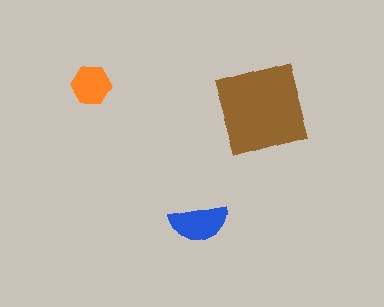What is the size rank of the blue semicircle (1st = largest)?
2nd.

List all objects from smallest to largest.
The orange hexagon, the blue semicircle, the brown square.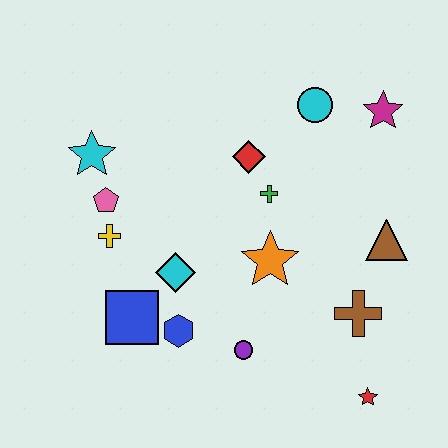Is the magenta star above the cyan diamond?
Yes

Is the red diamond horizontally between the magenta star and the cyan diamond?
Yes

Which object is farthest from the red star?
The cyan star is farthest from the red star.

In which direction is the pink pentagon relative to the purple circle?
The pink pentagon is above the purple circle.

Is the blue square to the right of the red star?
No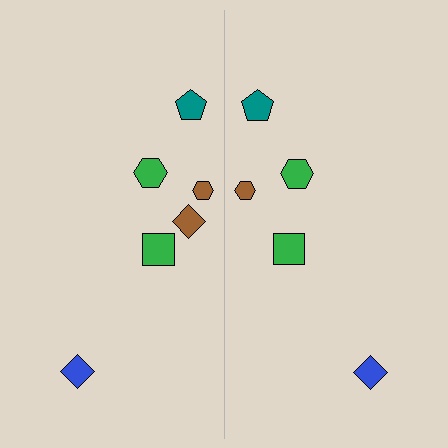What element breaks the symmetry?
A brown diamond is missing from the right side.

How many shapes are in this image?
There are 11 shapes in this image.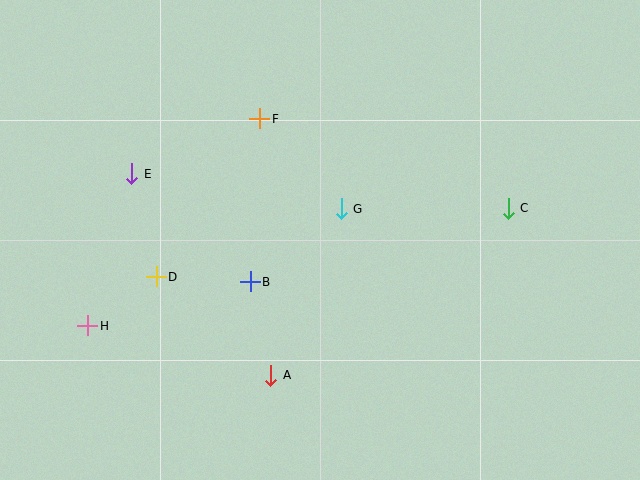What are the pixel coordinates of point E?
Point E is at (132, 174).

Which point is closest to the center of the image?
Point G at (341, 209) is closest to the center.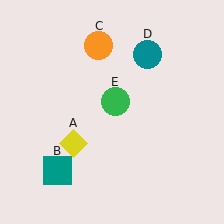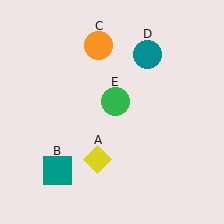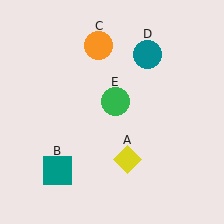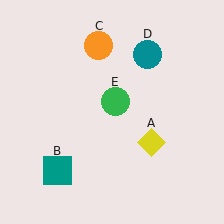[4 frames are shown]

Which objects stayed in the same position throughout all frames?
Teal square (object B) and orange circle (object C) and teal circle (object D) and green circle (object E) remained stationary.